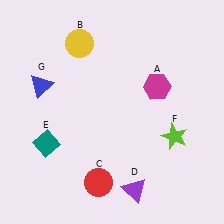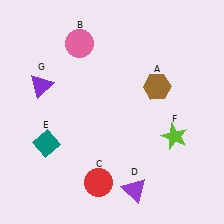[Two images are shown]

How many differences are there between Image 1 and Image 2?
There are 3 differences between the two images.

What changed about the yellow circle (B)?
In Image 1, B is yellow. In Image 2, it changed to pink.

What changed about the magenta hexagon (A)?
In Image 1, A is magenta. In Image 2, it changed to brown.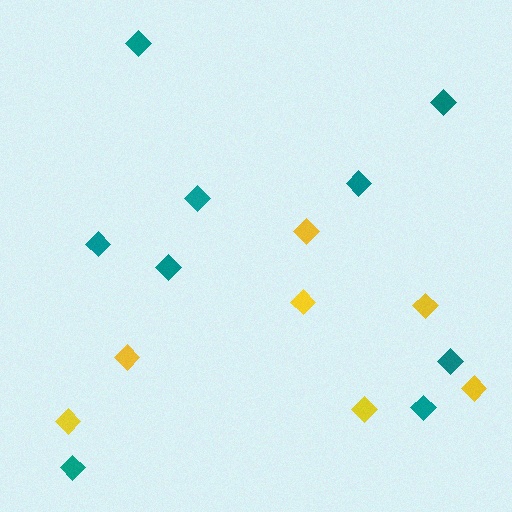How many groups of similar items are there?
There are 2 groups: one group of yellow diamonds (7) and one group of teal diamonds (9).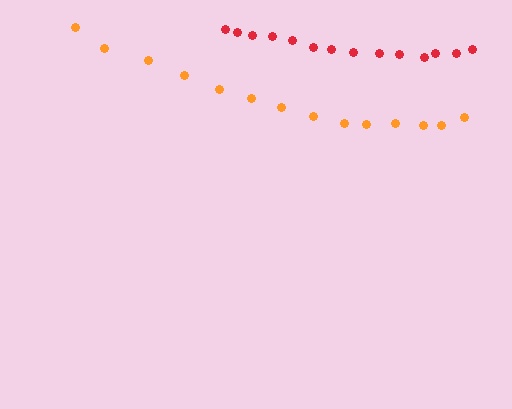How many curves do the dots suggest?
There are 2 distinct paths.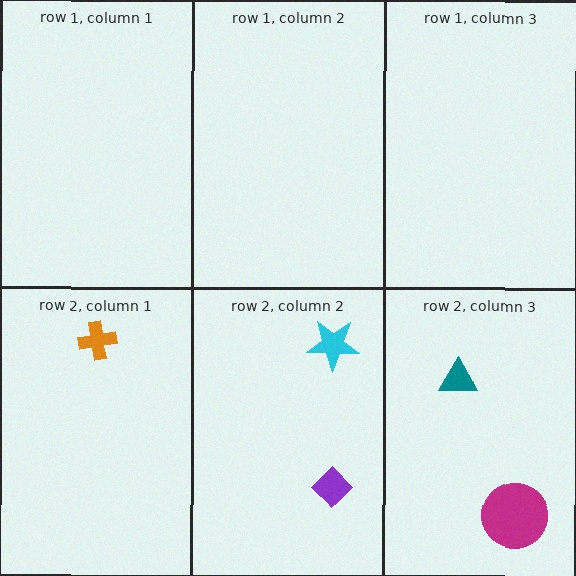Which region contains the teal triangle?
The row 2, column 3 region.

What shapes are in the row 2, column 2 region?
The purple diamond, the cyan star.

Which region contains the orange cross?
The row 2, column 1 region.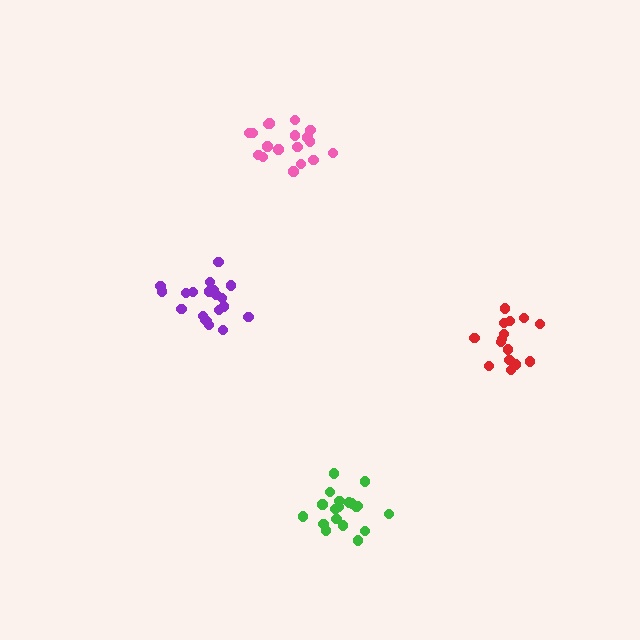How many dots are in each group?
Group 1: 18 dots, Group 2: 19 dots, Group 3: 15 dots, Group 4: 20 dots (72 total).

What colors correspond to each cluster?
The clusters are colored: pink, green, red, purple.